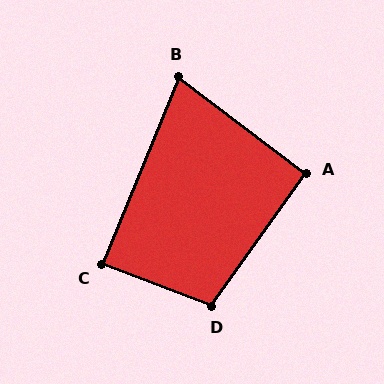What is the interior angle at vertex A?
Approximately 92 degrees (approximately right).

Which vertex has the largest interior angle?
D, at approximately 105 degrees.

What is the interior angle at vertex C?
Approximately 88 degrees (approximately right).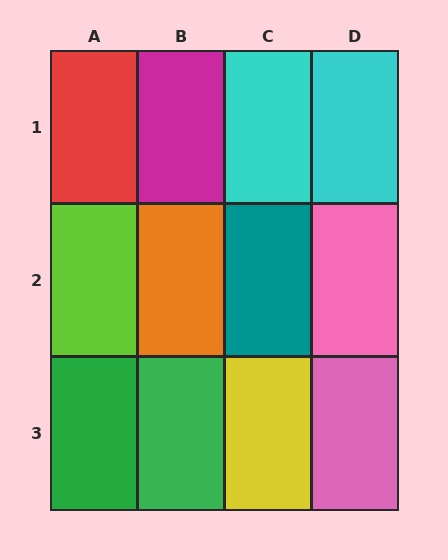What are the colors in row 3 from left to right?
Green, green, yellow, pink.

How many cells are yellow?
1 cell is yellow.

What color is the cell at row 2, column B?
Orange.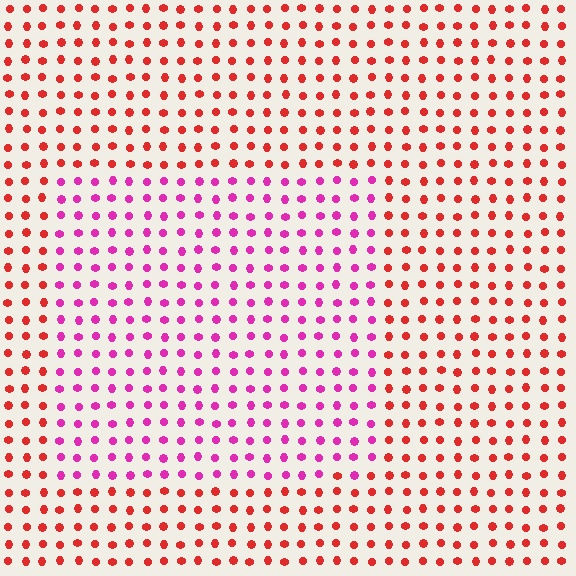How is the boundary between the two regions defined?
The boundary is defined purely by a slight shift in hue (about 45 degrees). Spacing, size, and orientation are identical on both sides.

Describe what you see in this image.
The image is filled with small red elements in a uniform arrangement. A rectangle-shaped region is visible where the elements are tinted to a slightly different hue, forming a subtle color boundary.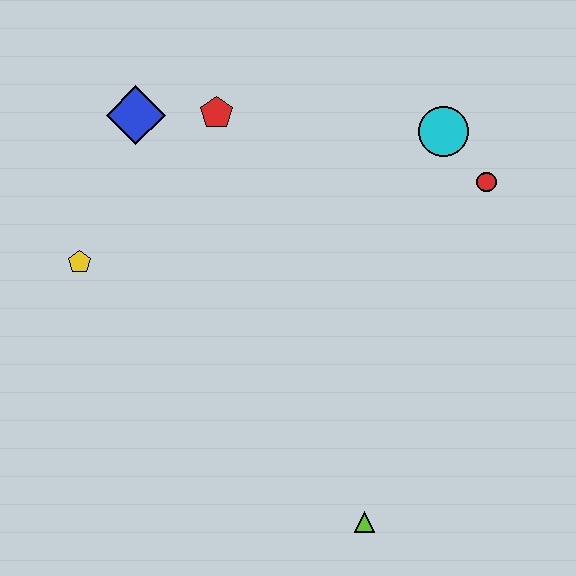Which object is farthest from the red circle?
The yellow pentagon is farthest from the red circle.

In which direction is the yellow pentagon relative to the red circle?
The yellow pentagon is to the left of the red circle.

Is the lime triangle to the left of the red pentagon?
No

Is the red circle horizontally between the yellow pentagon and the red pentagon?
No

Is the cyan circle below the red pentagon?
Yes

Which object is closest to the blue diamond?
The red pentagon is closest to the blue diamond.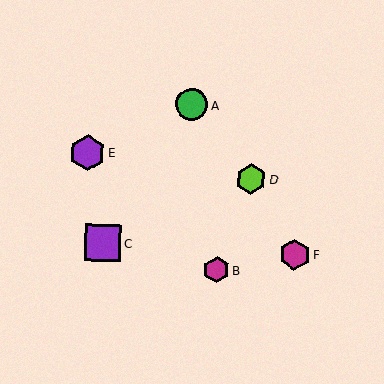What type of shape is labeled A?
Shape A is a green circle.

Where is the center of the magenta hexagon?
The center of the magenta hexagon is at (216, 270).